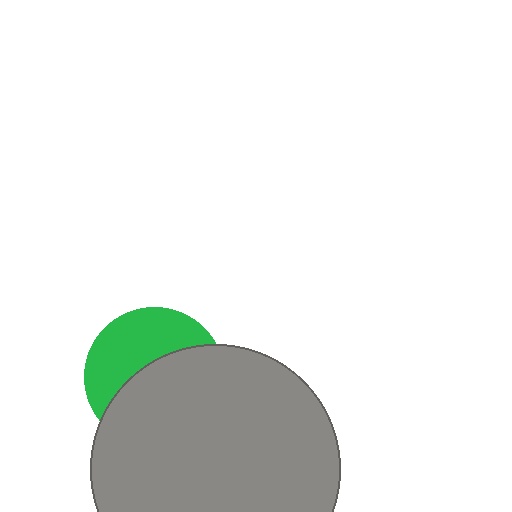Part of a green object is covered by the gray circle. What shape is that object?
It is a circle.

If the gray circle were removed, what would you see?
You would see the complete green circle.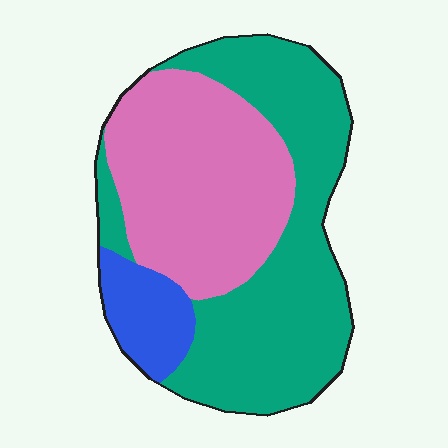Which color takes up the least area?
Blue, at roughly 10%.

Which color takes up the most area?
Teal, at roughly 50%.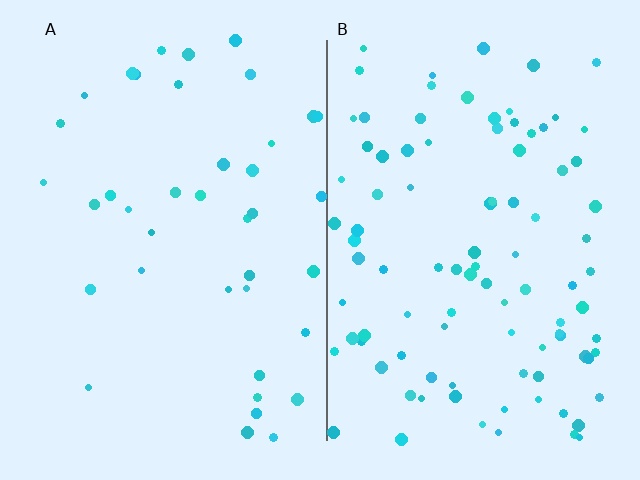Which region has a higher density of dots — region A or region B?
B (the right).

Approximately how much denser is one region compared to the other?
Approximately 2.5× — region B over region A.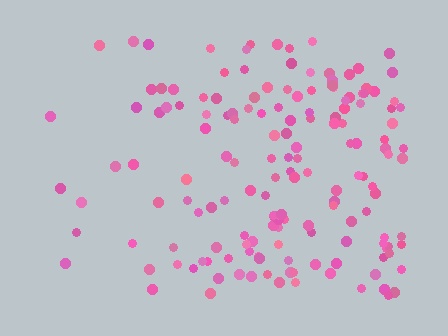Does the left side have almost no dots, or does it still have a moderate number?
Still a moderate number, just noticeably fewer than the right.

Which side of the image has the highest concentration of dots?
The right.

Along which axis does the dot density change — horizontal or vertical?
Horizontal.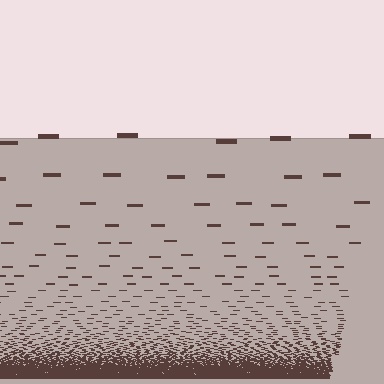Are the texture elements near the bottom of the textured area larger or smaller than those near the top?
Smaller. The gradient is inverted — elements near the bottom are smaller and denser.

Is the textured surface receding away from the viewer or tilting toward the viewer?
The surface appears to tilt toward the viewer. Texture elements get larger and sparser toward the top.